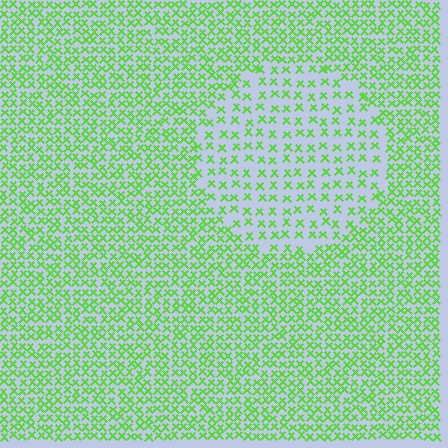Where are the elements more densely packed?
The elements are more densely packed outside the circle boundary.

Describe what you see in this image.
The image contains small lime elements arranged at two different densities. A circle-shaped region is visible where the elements are less densely packed than the surrounding area.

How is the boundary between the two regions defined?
The boundary is defined by a change in element density (approximately 2.0x ratio). All elements are the same color, size, and shape.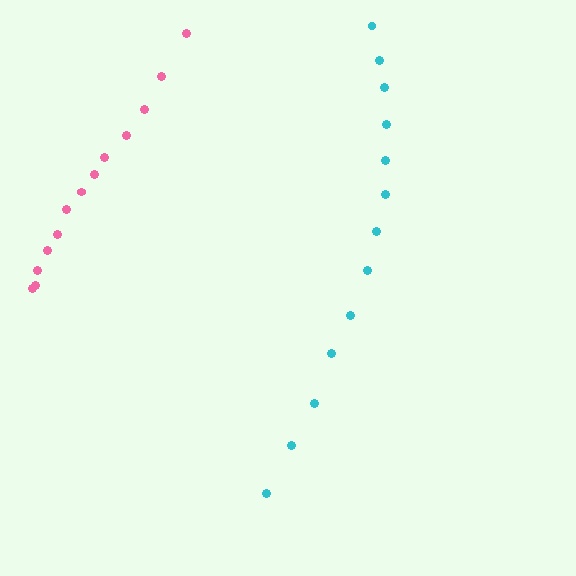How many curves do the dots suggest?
There are 2 distinct paths.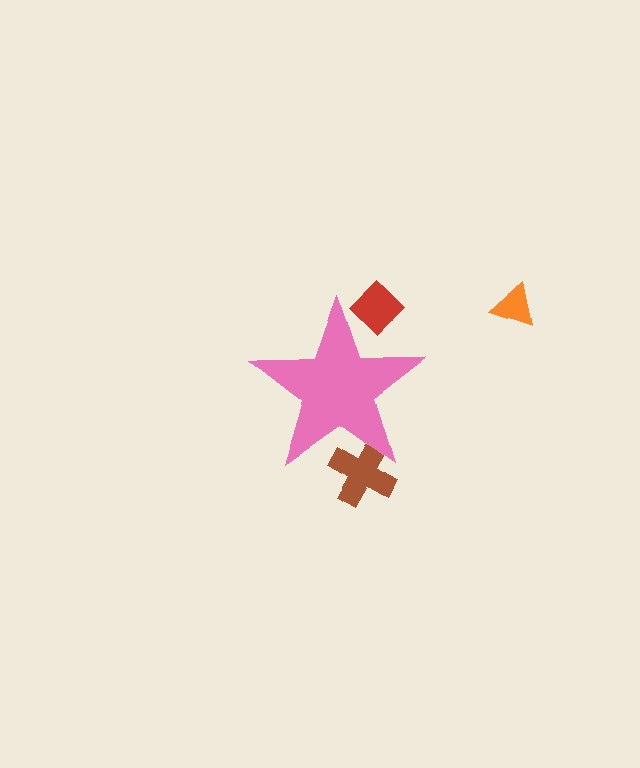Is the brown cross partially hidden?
Yes, the brown cross is partially hidden behind the pink star.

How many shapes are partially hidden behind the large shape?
2 shapes are partially hidden.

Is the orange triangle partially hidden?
No, the orange triangle is fully visible.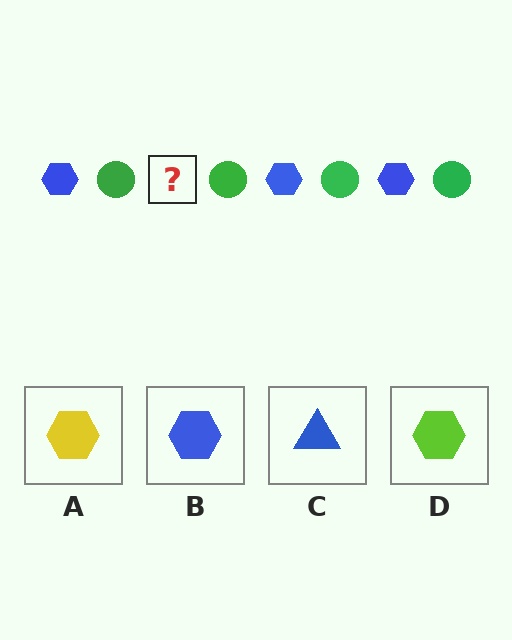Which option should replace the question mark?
Option B.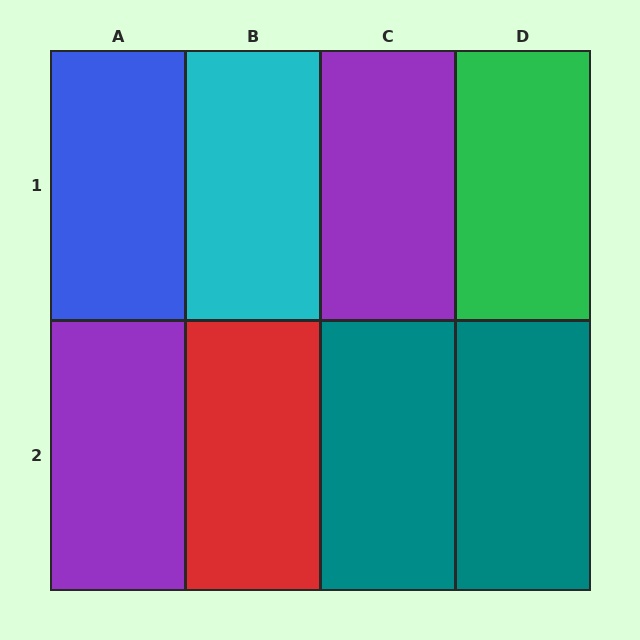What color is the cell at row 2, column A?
Purple.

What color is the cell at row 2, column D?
Teal.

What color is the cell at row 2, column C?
Teal.